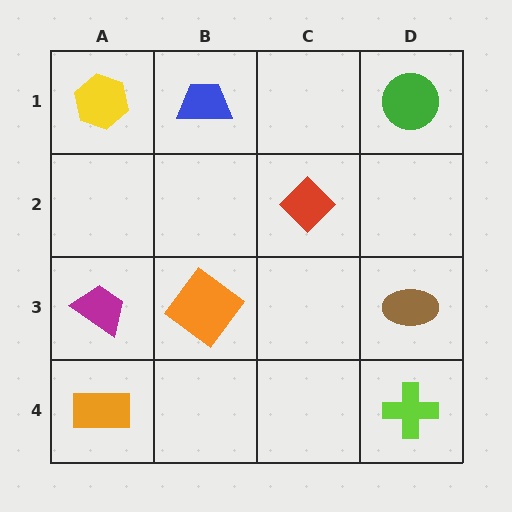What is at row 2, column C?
A red diamond.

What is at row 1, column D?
A green circle.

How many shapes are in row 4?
2 shapes.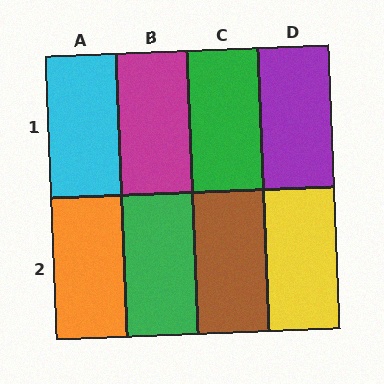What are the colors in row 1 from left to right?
Cyan, magenta, green, purple.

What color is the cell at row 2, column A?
Orange.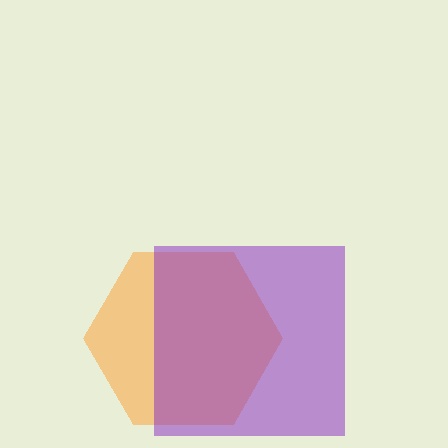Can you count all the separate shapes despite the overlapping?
Yes, there are 2 separate shapes.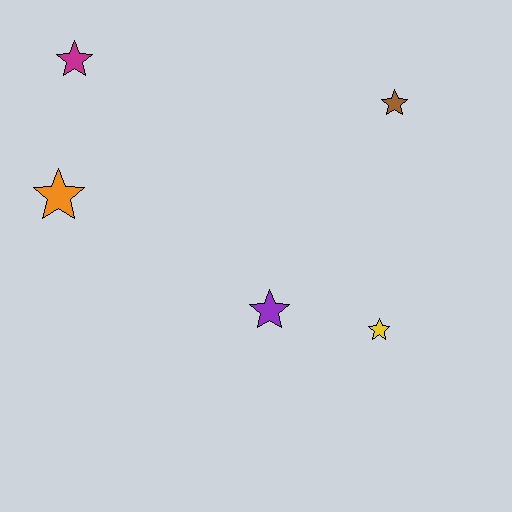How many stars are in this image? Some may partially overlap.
There are 5 stars.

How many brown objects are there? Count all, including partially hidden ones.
There is 1 brown object.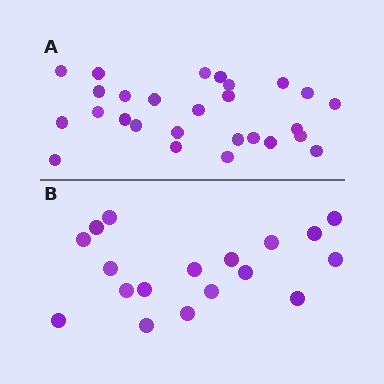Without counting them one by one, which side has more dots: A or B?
Region A (the top region) has more dots.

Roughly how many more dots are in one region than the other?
Region A has roughly 8 or so more dots than region B.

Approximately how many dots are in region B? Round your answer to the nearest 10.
About 20 dots. (The exact count is 18, which rounds to 20.)